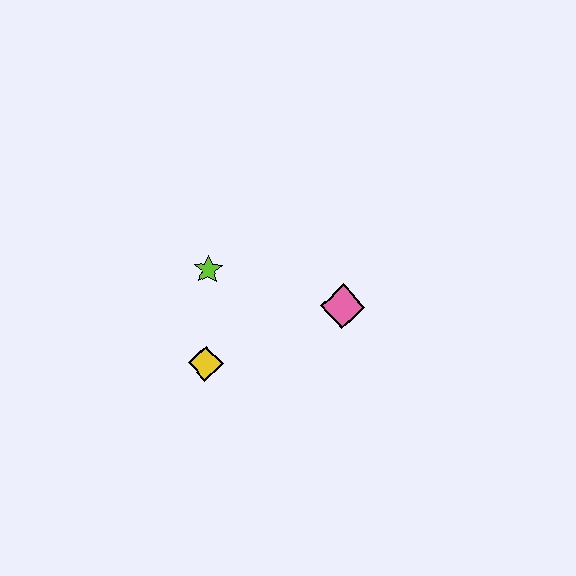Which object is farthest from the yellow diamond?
The pink diamond is farthest from the yellow diamond.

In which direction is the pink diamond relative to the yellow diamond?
The pink diamond is to the right of the yellow diamond.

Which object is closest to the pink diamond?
The lime star is closest to the pink diamond.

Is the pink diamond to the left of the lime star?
No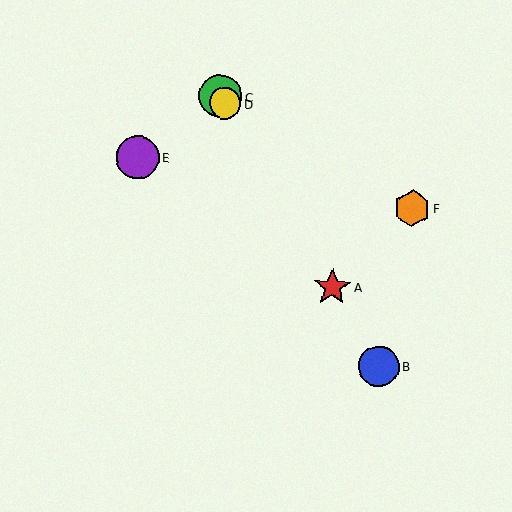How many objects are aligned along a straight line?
4 objects (A, B, C, D) are aligned along a straight line.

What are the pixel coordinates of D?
Object D is at (225, 103).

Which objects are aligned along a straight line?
Objects A, B, C, D are aligned along a straight line.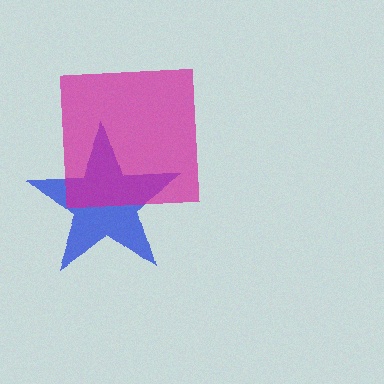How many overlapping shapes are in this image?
There are 2 overlapping shapes in the image.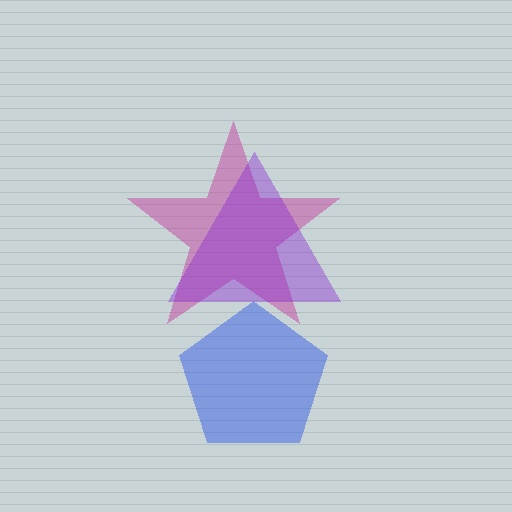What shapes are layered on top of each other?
The layered shapes are: a magenta star, a purple triangle, a blue pentagon.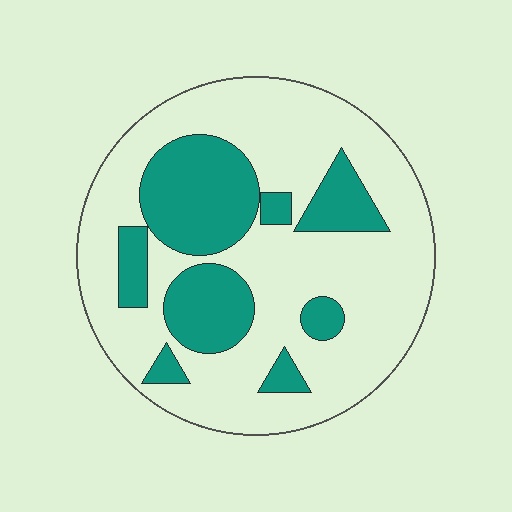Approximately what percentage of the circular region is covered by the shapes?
Approximately 30%.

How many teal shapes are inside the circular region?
8.